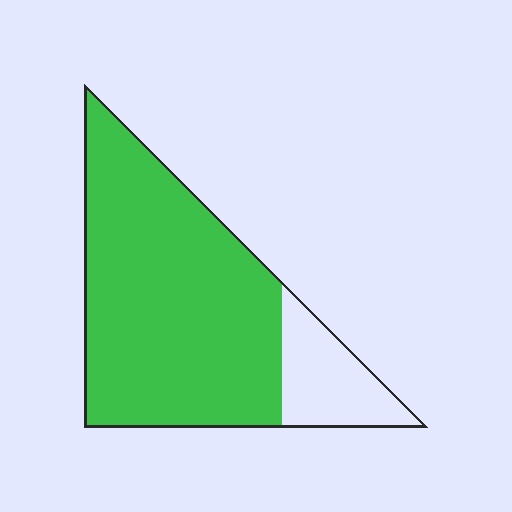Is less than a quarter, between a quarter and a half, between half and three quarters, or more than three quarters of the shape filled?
More than three quarters.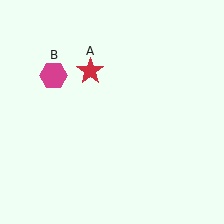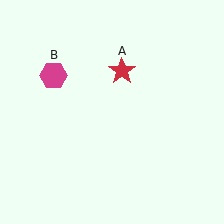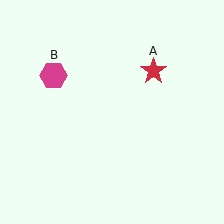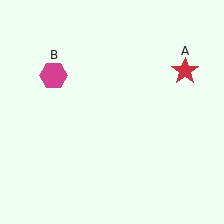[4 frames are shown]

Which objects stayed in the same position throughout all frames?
Magenta hexagon (object B) remained stationary.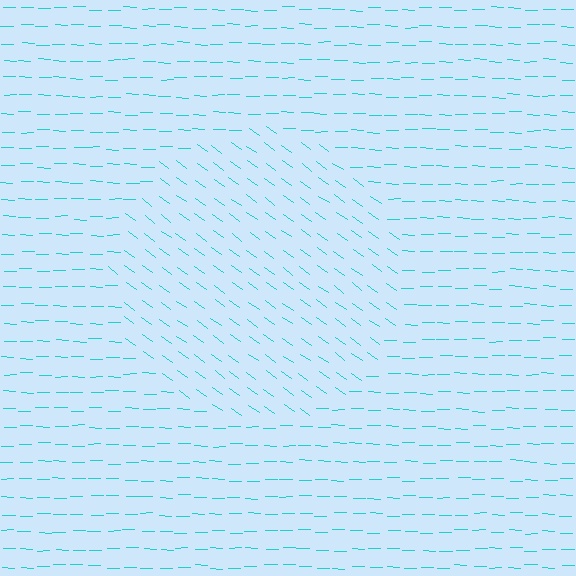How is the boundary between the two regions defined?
The boundary is defined purely by a change in line orientation (approximately 34 degrees difference). All lines are the same color and thickness.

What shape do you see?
I see a circle.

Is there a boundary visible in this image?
Yes, there is a texture boundary formed by a change in line orientation.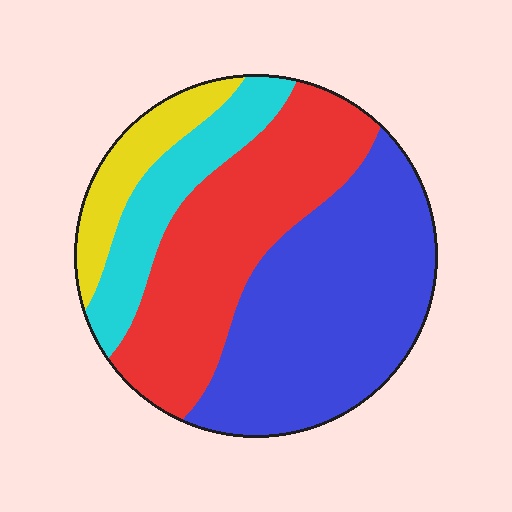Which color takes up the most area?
Blue, at roughly 40%.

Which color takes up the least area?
Yellow, at roughly 10%.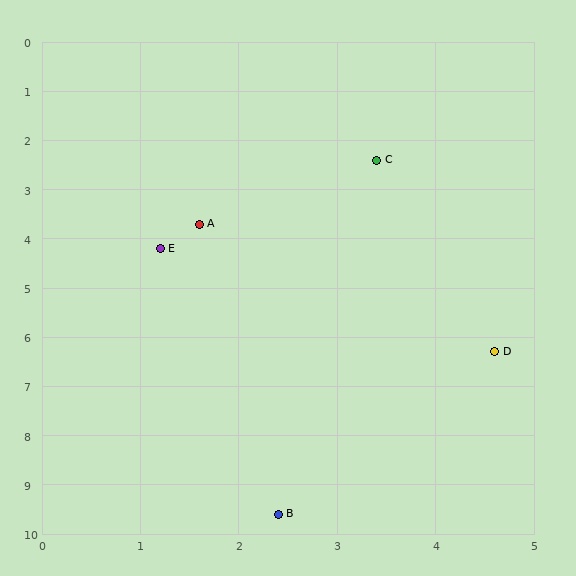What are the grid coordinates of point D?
Point D is at approximately (4.6, 6.3).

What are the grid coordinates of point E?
Point E is at approximately (1.2, 4.2).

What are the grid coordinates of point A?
Point A is at approximately (1.6, 3.7).